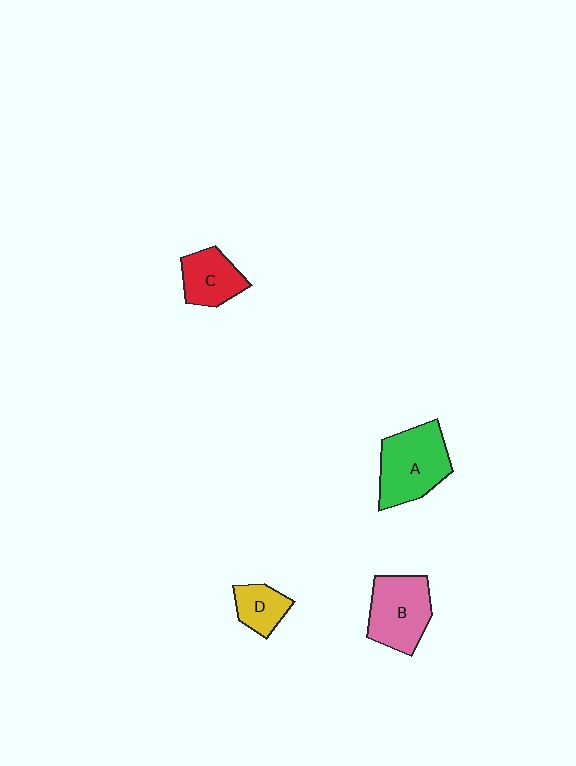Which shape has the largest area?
Shape A (green).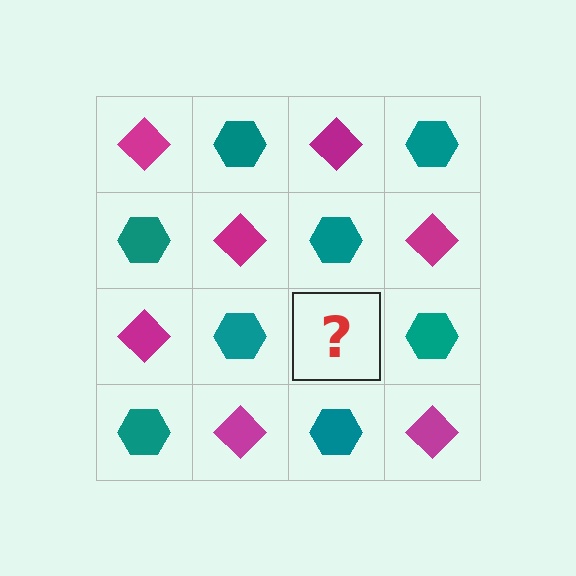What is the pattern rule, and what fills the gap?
The rule is that it alternates magenta diamond and teal hexagon in a checkerboard pattern. The gap should be filled with a magenta diamond.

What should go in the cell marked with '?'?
The missing cell should contain a magenta diamond.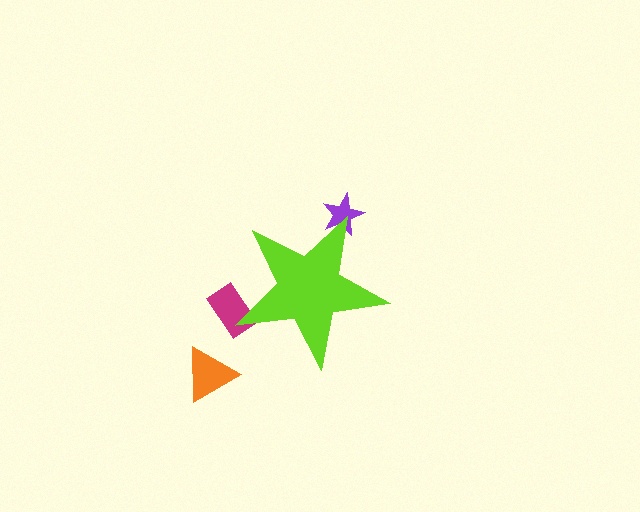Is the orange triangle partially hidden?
No, the orange triangle is fully visible.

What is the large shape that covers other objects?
A lime star.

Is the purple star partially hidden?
Yes, the purple star is partially hidden behind the lime star.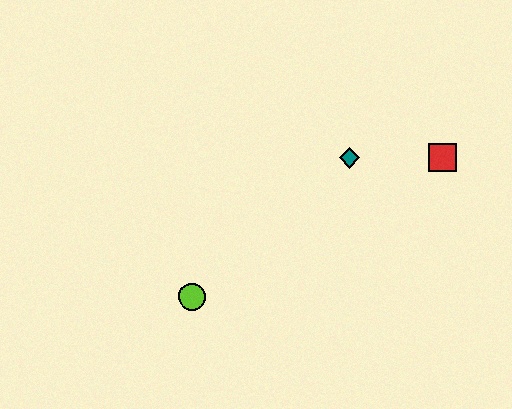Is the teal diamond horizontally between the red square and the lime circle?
Yes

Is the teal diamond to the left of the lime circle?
No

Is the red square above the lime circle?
Yes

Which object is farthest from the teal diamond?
The lime circle is farthest from the teal diamond.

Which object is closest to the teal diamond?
The red square is closest to the teal diamond.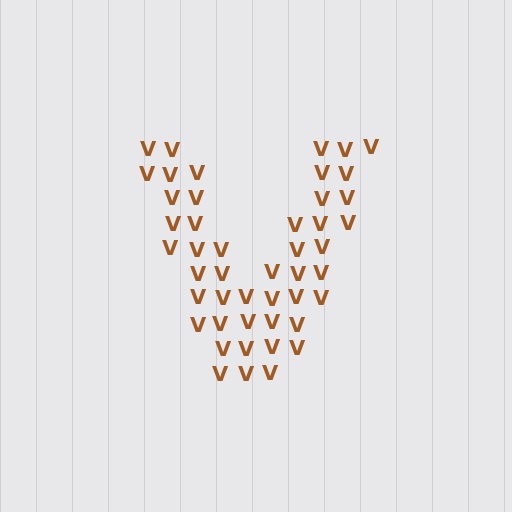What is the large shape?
The large shape is the letter V.